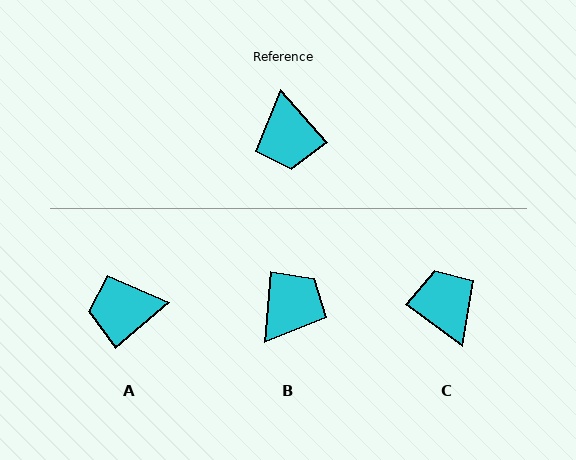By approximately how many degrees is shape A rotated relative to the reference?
Approximately 92 degrees clockwise.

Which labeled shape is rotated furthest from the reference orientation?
C, about 168 degrees away.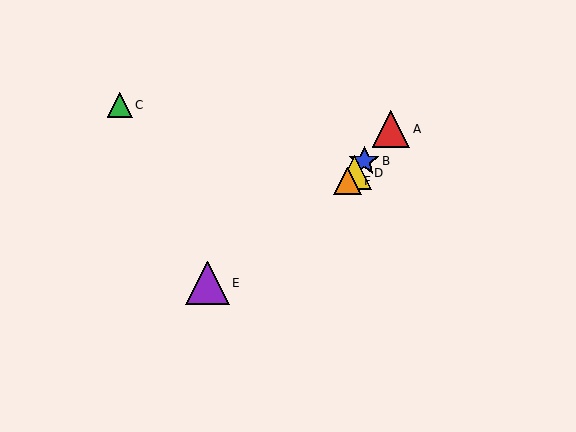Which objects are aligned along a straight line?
Objects A, B, D, F are aligned along a straight line.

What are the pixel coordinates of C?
Object C is at (120, 105).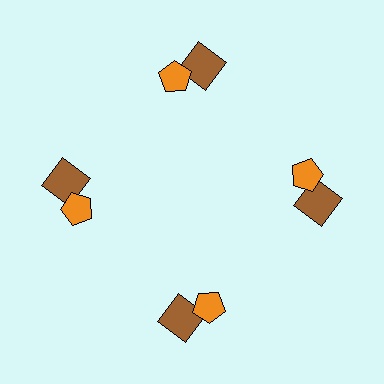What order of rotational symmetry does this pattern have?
This pattern has 4-fold rotational symmetry.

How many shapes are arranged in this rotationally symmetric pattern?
There are 8 shapes, arranged in 4 groups of 2.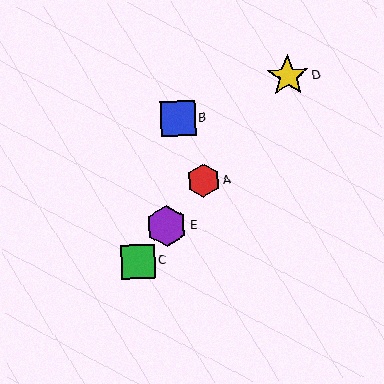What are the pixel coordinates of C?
Object C is at (138, 262).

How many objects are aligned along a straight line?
4 objects (A, C, D, E) are aligned along a straight line.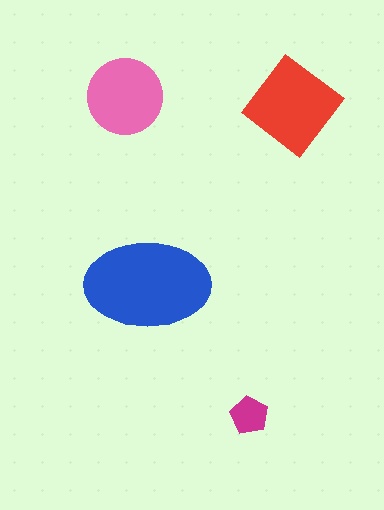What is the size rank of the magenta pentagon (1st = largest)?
4th.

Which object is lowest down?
The magenta pentagon is bottommost.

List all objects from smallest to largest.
The magenta pentagon, the pink circle, the red diamond, the blue ellipse.